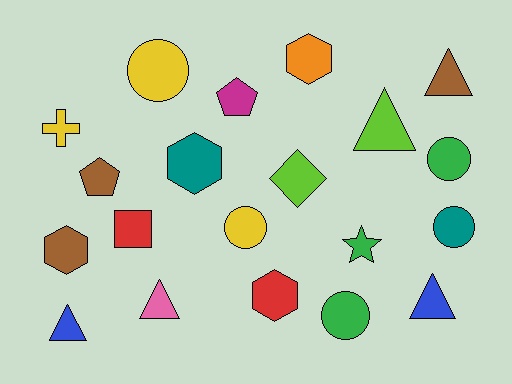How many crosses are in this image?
There is 1 cross.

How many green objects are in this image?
There are 3 green objects.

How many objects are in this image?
There are 20 objects.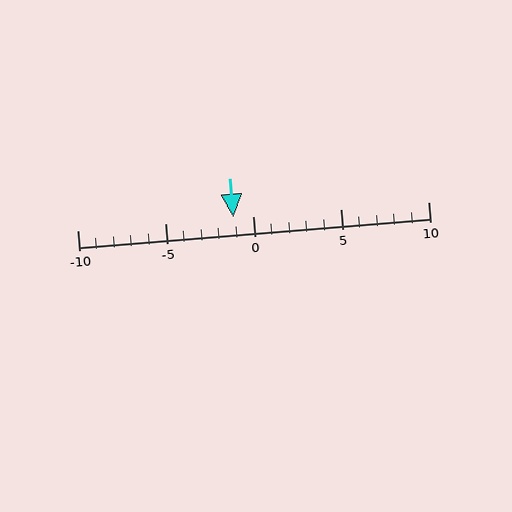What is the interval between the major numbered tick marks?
The major tick marks are spaced 5 units apart.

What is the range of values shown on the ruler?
The ruler shows values from -10 to 10.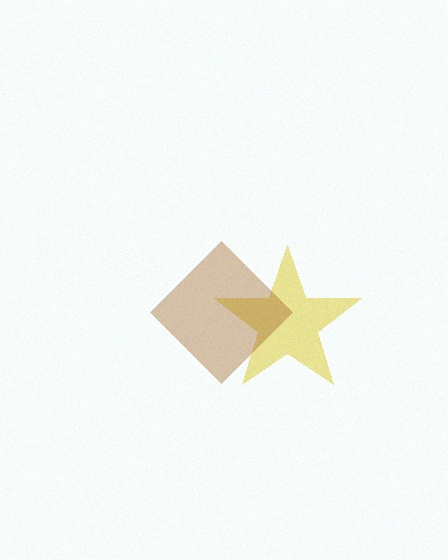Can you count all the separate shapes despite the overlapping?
Yes, there are 2 separate shapes.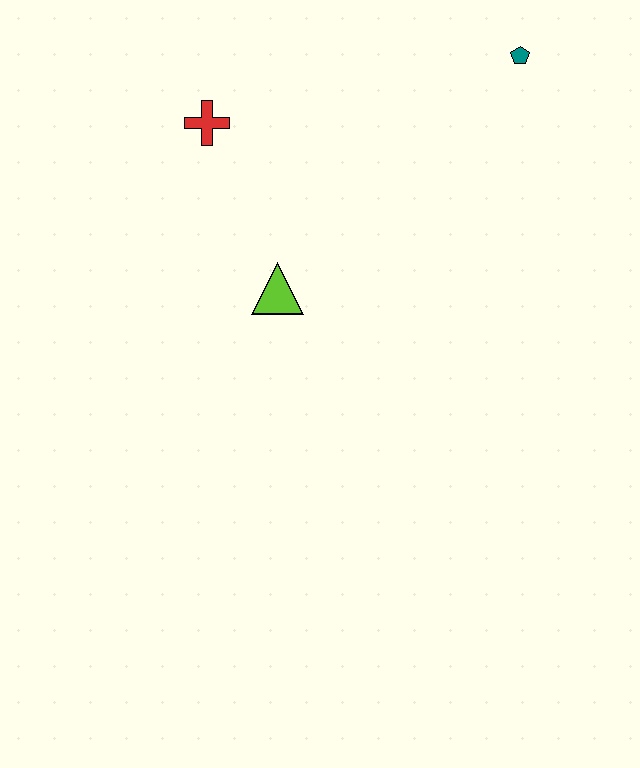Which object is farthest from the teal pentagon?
The lime triangle is farthest from the teal pentagon.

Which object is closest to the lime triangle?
The red cross is closest to the lime triangle.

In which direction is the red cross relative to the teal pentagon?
The red cross is to the left of the teal pentagon.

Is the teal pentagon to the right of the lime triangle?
Yes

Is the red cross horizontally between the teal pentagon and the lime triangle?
No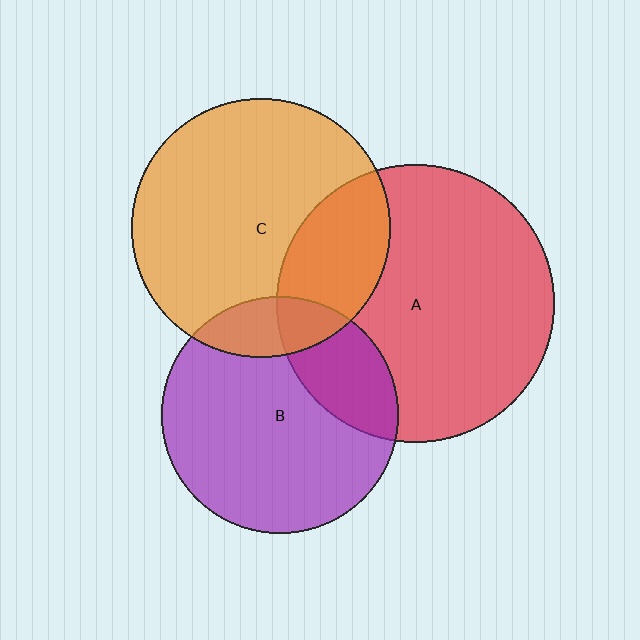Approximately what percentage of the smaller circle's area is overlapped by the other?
Approximately 25%.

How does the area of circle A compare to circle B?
Approximately 1.4 times.